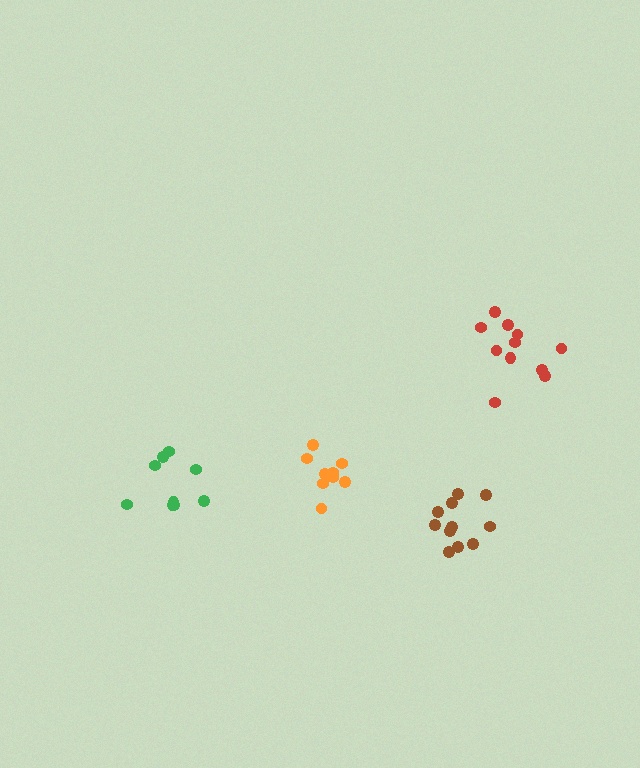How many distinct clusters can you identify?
There are 4 distinct clusters.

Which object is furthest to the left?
The green cluster is leftmost.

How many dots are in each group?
Group 1: 9 dots, Group 2: 11 dots, Group 3: 9 dots, Group 4: 11 dots (40 total).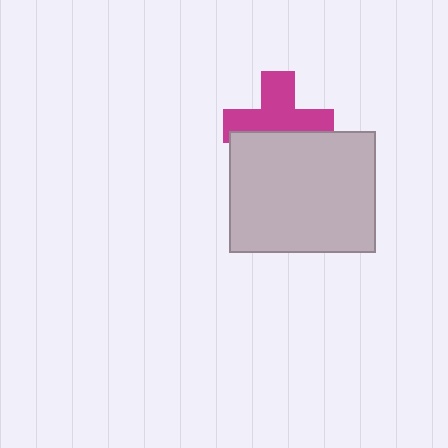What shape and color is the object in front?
The object in front is a light gray rectangle.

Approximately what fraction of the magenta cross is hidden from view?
Roughly 40% of the magenta cross is hidden behind the light gray rectangle.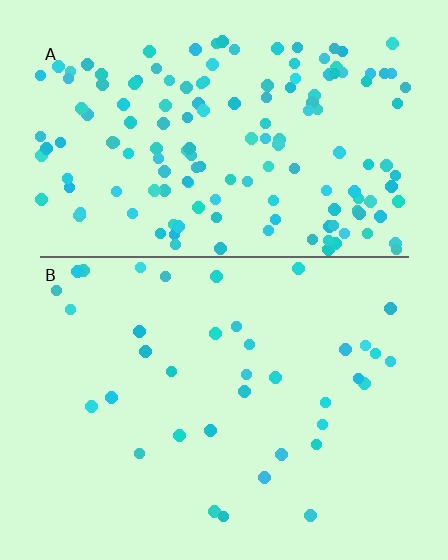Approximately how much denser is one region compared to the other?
Approximately 4.2× — region A over region B.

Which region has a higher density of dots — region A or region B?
A (the top).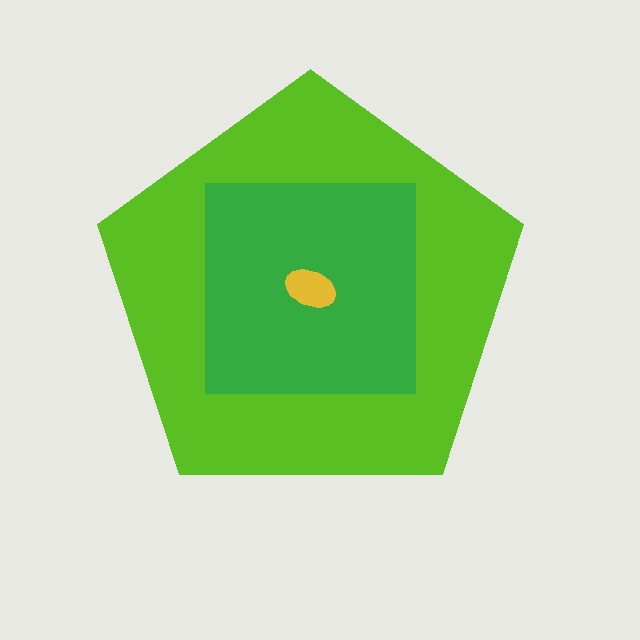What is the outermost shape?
The lime pentagon.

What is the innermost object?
The yellow ellipse.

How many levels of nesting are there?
3.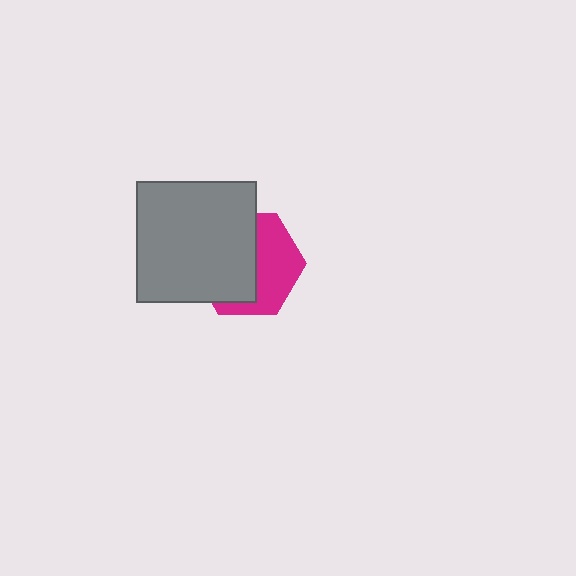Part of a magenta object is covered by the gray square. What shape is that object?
It is a hexagon.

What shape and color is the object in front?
The object in front is a gray square.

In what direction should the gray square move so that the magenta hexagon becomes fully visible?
The gray square should move left. That is the shortest direction to clear the overlap and leave the magenta hexagon fully visible.